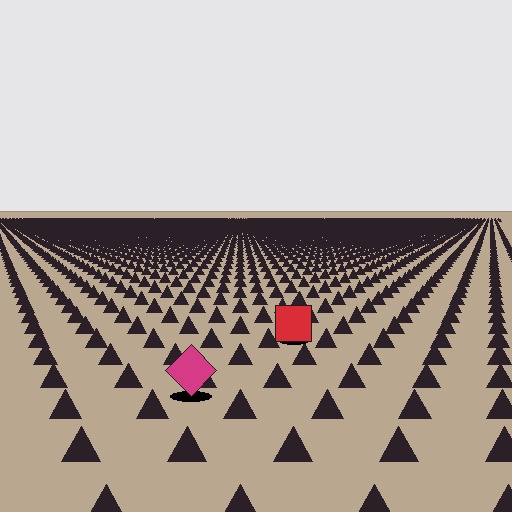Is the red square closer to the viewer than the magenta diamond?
No. The magenta diamond is closer — you can tell from the texture gradient: the ground texture is coarser near it.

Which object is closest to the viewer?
The magenta diamond is closest. The texture marks near it are larger and more spread out.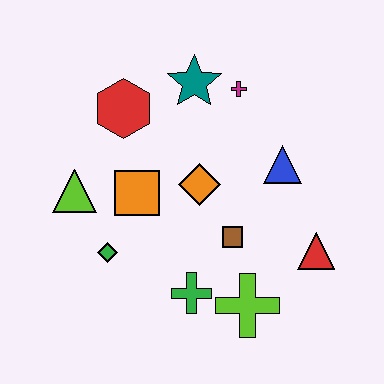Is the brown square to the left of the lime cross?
Yes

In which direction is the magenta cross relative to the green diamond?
The magenta cross is above the green diamond.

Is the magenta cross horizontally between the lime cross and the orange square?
Yes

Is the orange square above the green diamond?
Yes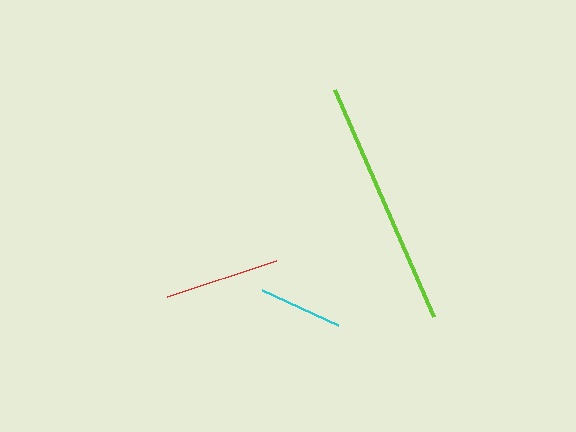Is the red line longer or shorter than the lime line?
The lime line is longer than the red line.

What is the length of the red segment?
The red segment is approximately 115 pixels long.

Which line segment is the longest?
The lime line is the longest at approximately 248 pixels.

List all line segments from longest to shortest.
From longest to shortest: lime, red, cyan.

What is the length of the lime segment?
The lime segment is approximately 248 pixels long.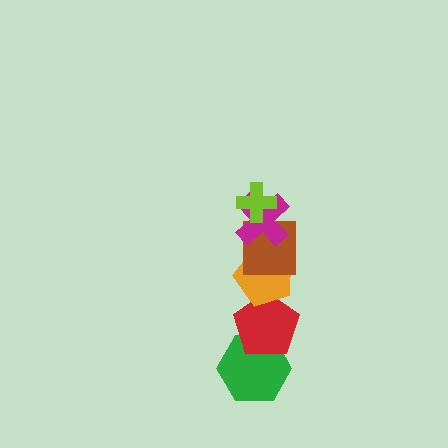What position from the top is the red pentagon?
The red pentagon is 5th from the top.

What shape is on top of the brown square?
The magenta cross is on top of the brown square.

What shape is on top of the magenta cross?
The lime cross is on top of the magenta cross.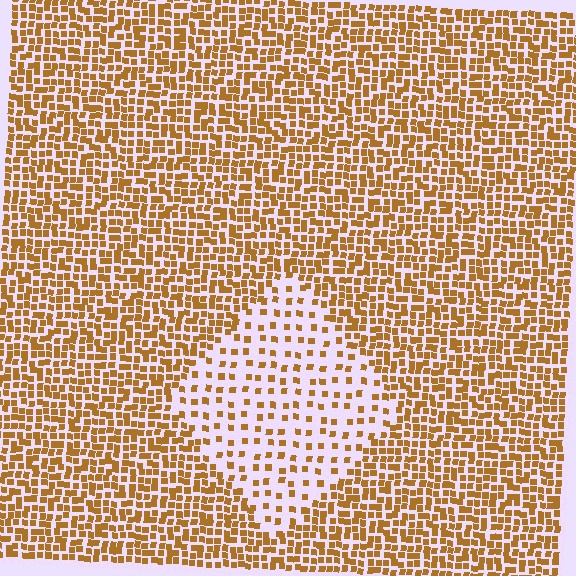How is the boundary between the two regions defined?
The boundary is defined by a change in element density (approximately 2.6x ratio). All elements are the same color, size, and shape.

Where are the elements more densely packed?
The elements are more densely packed outside the diamond boundary.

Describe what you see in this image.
The image contains small brown elements arranged at two different densities. A diamond-shaped region is visible where the elements are less densely packed than the surrounding area.